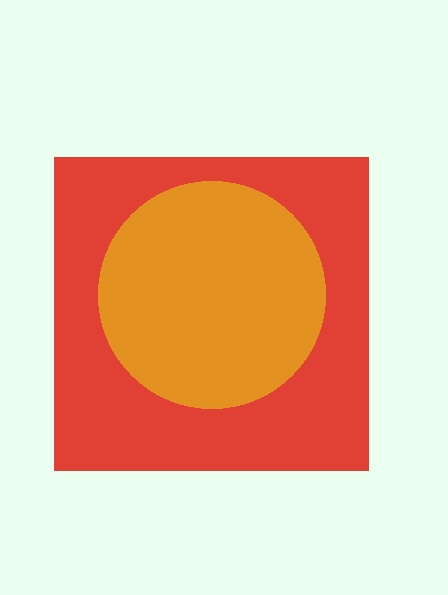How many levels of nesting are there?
2.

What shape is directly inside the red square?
The orange circle.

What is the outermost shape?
The red square.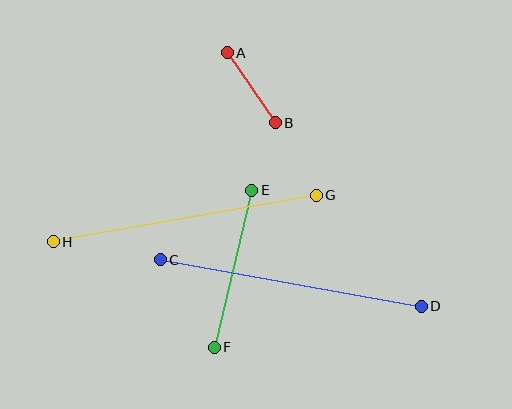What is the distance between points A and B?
The distance is approximately 85 pixels.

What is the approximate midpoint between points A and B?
The midpoint is at approximately (251, 88) pixels.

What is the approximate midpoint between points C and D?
The midpoint is at approximately (291, 283) pixels.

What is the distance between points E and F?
The distance is approximately 162 pixels.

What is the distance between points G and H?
The distance is approximately 267 pixels.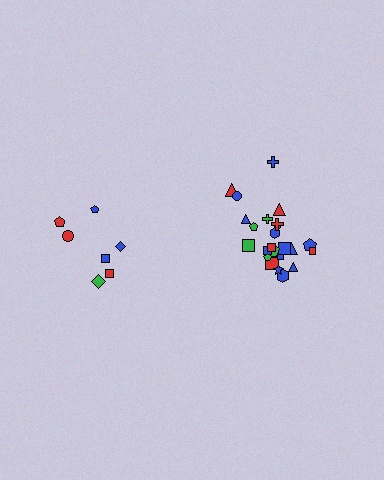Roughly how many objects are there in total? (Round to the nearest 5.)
Roughly 30 objects in total.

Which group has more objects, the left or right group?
The right group.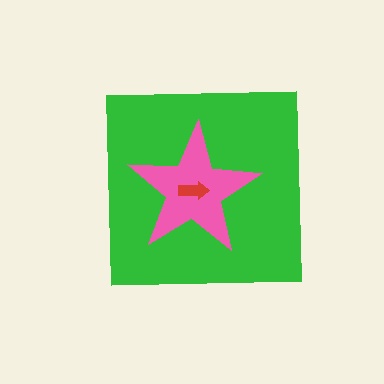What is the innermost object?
The red arrow.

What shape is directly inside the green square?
The pink star.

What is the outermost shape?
The green square.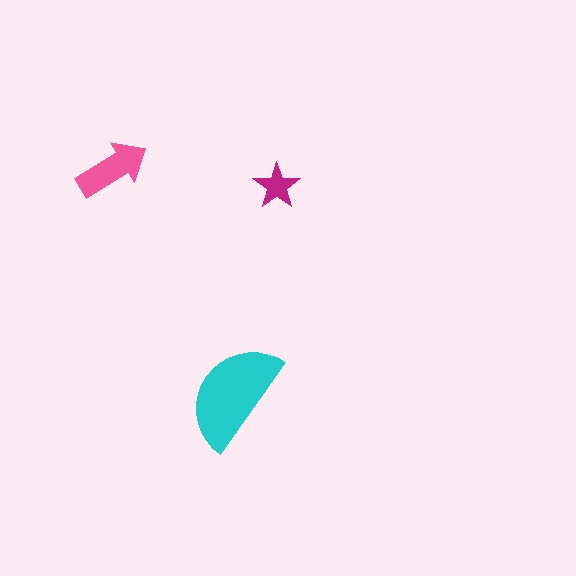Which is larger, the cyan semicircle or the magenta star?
The cyan semicircle.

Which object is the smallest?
The magenta star.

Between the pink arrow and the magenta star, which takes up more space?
The pink arrow.